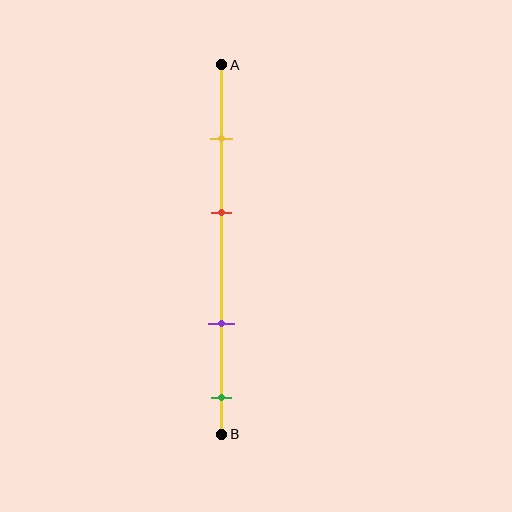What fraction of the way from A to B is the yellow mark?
The yellow mark is approximately 20% (0.2) of the way from A to B.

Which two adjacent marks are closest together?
The yellow and red marks are the closest adjacent pair.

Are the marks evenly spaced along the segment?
No, the marks are not evenly spaced.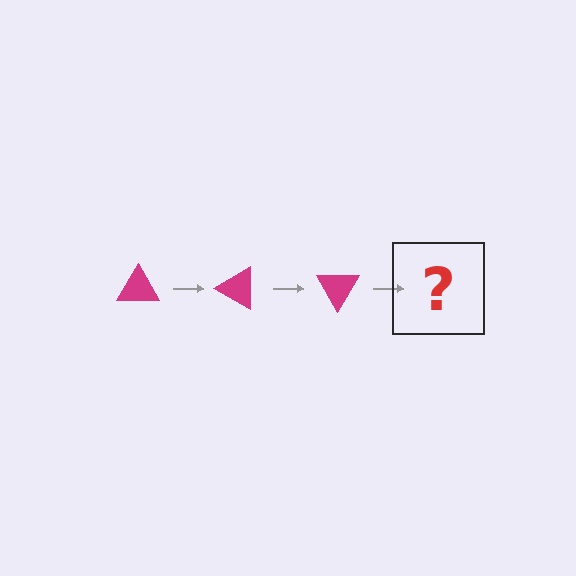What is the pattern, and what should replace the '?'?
The pattern is that the triangle rotates 30 degrees each step. The '?' should be a magenta triangle rotated 90 degrees.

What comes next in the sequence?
The next element should be a magenta triangle rotated 90 degrees.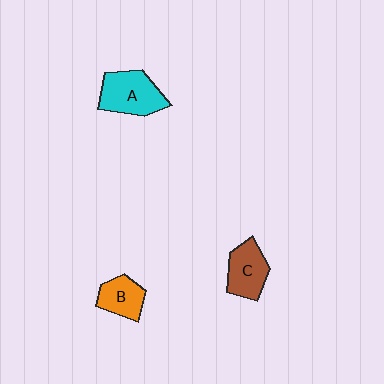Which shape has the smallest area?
Shape B (orange).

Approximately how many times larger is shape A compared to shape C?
Approximately 1.3 times.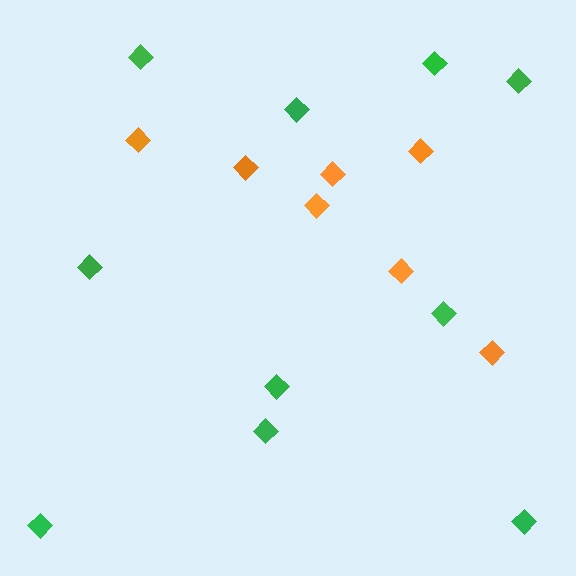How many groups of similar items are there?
There are 2 groups: one group of orange diamonds (7) and one group of green diamonds (10).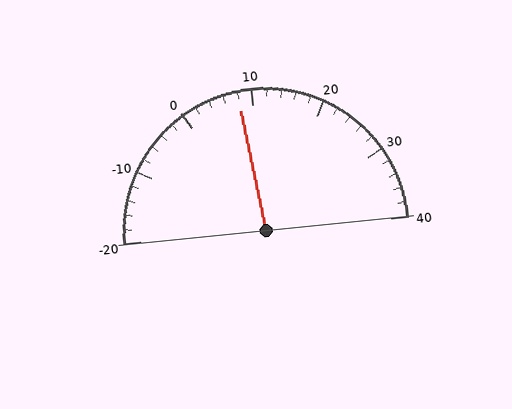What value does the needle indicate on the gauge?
The needle indicates approximately 8.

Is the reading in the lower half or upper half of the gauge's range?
The reading is in the lower half of the range (-20 to 40).